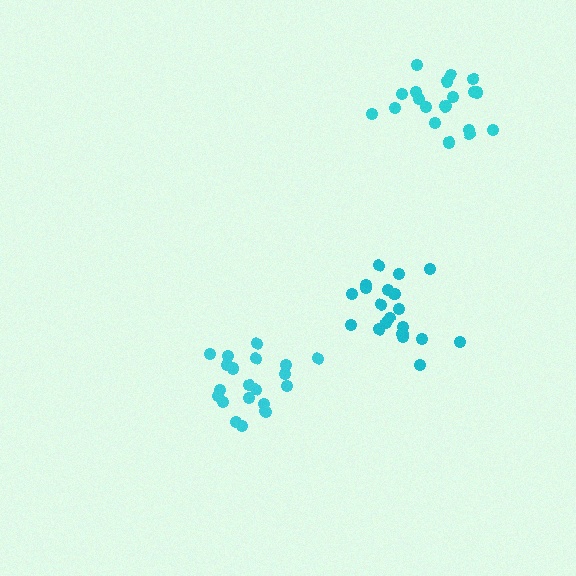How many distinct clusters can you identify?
There are 3 distinct clusters.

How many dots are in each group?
Group 1: 21 dots, Group 2: 20 dots, Group 3: 20 dots (61 total).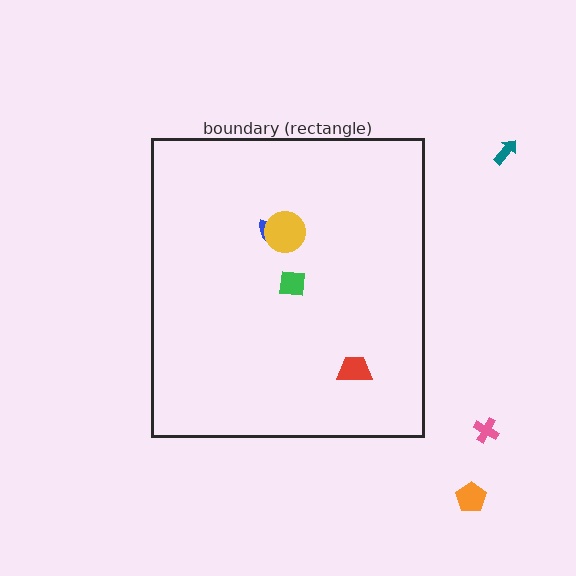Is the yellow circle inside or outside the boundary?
Inside.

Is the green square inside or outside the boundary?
Inside.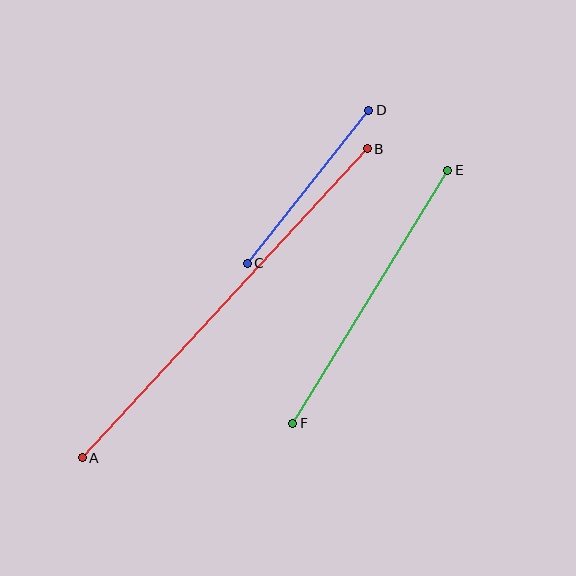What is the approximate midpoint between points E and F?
The midpoint is at approximately (370, 297) pixels.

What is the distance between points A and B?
The distance is approximately 420 pixels.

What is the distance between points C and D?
The distance is approximately 195 pixels.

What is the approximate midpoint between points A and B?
The midpoint is at approximately (225, 303) pixels.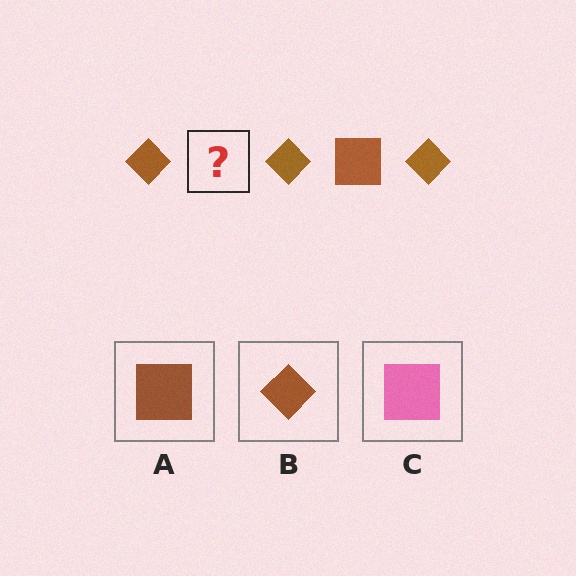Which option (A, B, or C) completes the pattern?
A.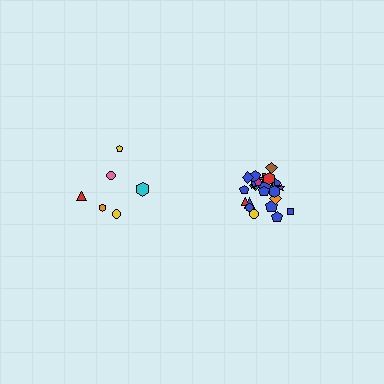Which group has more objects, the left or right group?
The right group.